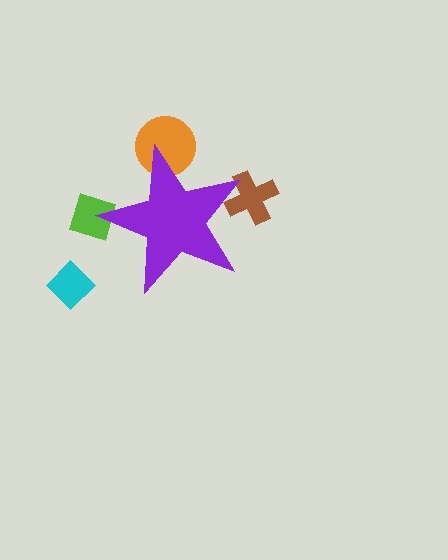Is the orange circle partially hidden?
Yes, the orange circle is partially hidden behind the purple star.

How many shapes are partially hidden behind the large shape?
3 shapes are partially hidden.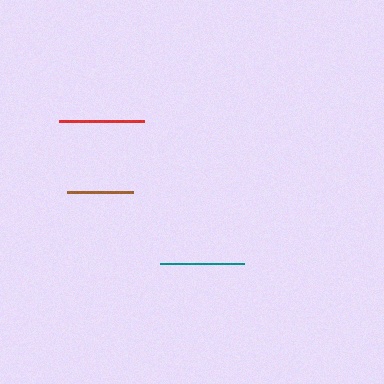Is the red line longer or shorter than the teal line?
The teal line is longer than the red line.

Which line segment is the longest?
The teal line is the longest at approximately 85 pixels.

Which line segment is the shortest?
The brown line is the shortest at approximately 65 pixels.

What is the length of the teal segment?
The teal segment is approximately 85 pixels long.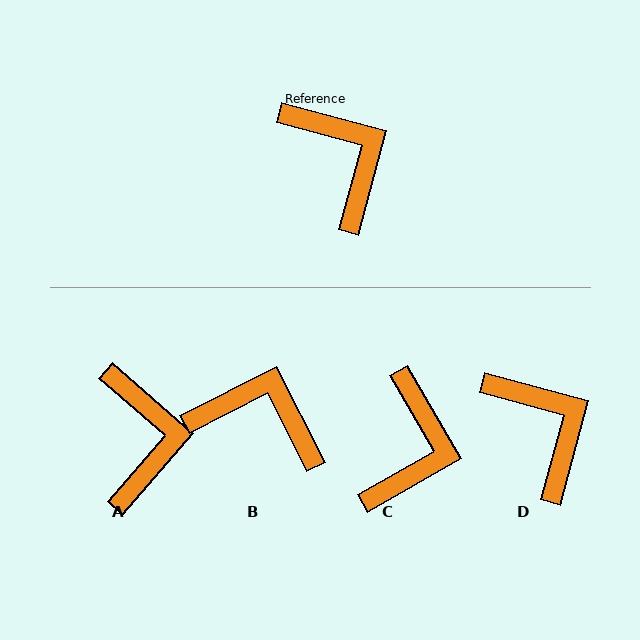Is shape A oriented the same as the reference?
No, it is off by about 26 degrees.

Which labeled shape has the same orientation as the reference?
D.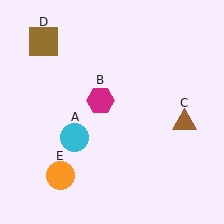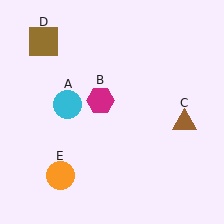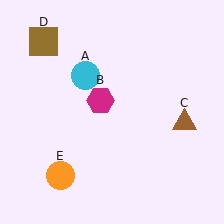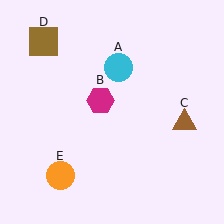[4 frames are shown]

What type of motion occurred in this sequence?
The cyan circle (object A) rotated clockwise around the center of the scene.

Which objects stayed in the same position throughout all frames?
Magenta hexagon (object B) and brown triangle (object C) and brown square (object D) and orange circle (object E) remained stationary.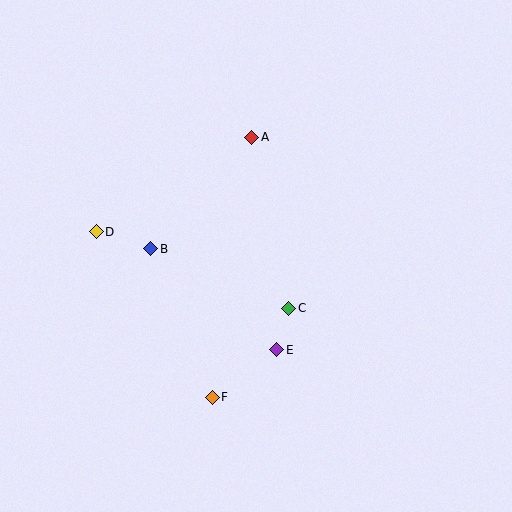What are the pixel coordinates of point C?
Point C is at (289, 308).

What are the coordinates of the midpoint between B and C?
The midpoint between B and C is at (220, 278).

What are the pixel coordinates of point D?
Point D is at (96, 232).